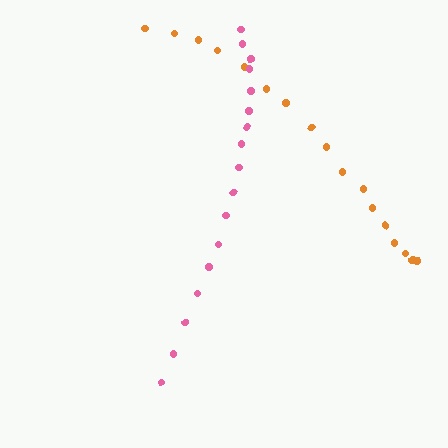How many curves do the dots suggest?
There are 2 distinct paths.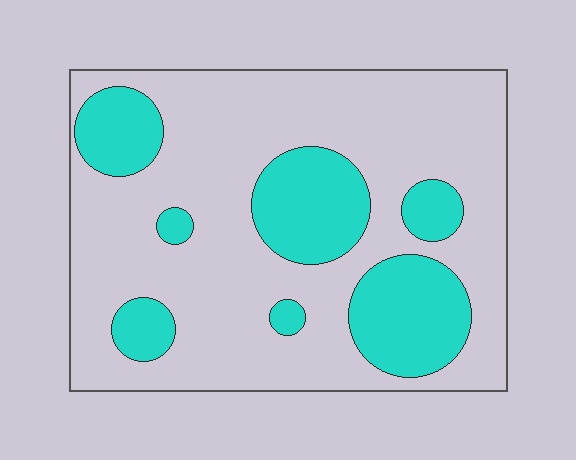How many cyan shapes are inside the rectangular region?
7.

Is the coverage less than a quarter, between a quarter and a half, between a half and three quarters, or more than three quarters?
Between a quarter and a half.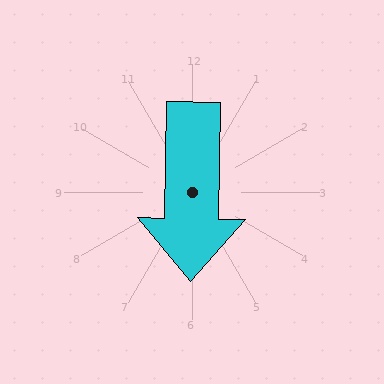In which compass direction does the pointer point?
South.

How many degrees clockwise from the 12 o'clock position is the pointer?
Approximately 181 degrees.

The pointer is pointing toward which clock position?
Roughly 6 o'clock.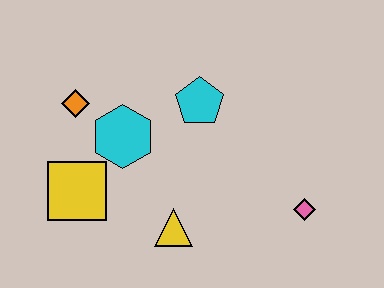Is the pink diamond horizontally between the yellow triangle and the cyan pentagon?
No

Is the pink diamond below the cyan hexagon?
Yes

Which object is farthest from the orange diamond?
The pink diamond is farthest from the orange diamond.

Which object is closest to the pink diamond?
The yellow triangle is closest to the pink diamond.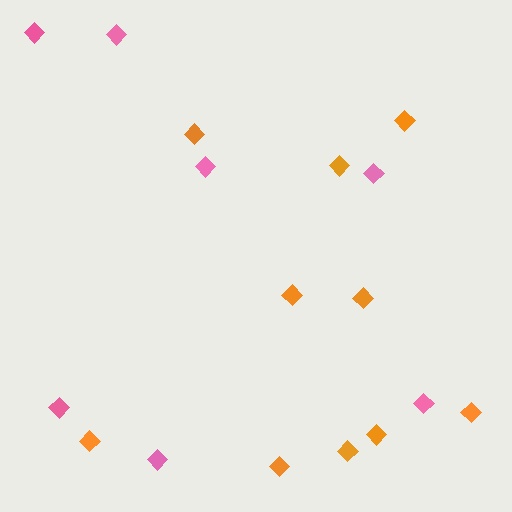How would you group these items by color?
There are 2 groups: one group of orange diamonds (10) and one group of pink diamonds (7).